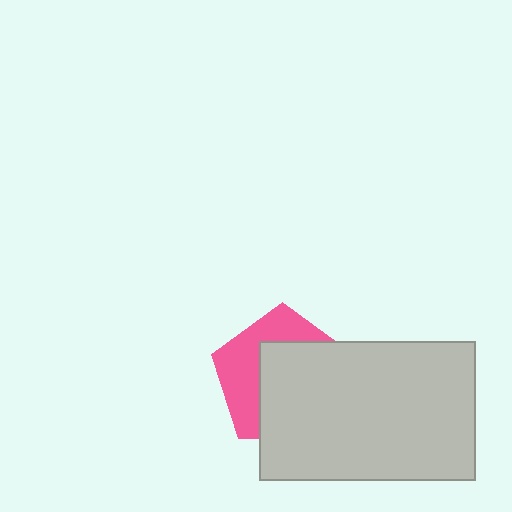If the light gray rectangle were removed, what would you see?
You would see the complete pink pentagon.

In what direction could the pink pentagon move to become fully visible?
The pink pentagon could move toward the upper-left. That would shift it out from behind the light gray rectangle entirely.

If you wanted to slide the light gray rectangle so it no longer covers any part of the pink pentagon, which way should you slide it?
Slide it toward the lower-right — that is the most direct way to separate the two shapes.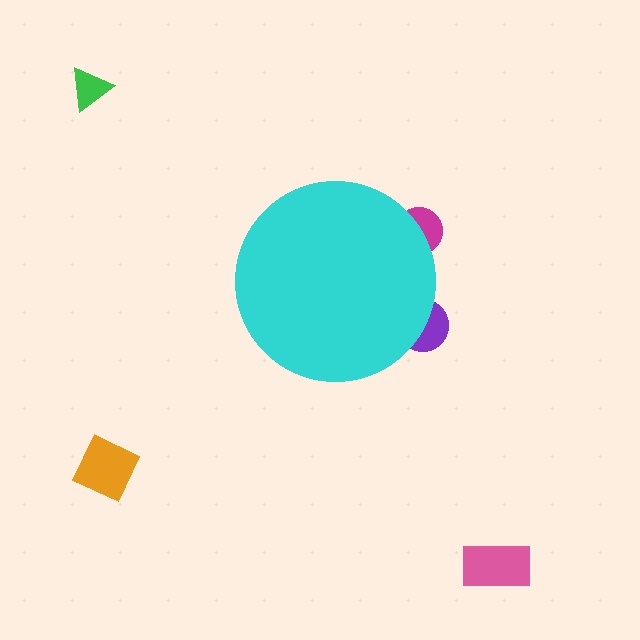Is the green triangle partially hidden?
No, the green triangle is fully visible.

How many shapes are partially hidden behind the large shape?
2 shapes are partially hidden.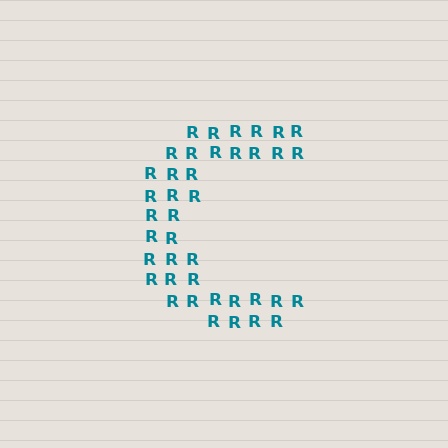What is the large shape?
The large shape is the letter C.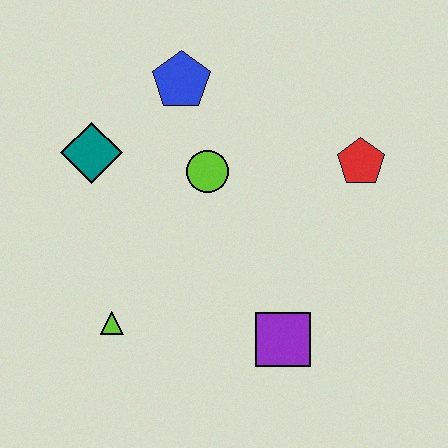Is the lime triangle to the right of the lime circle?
No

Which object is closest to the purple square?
The lime triangle is closest to the purple square.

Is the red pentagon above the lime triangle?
Yes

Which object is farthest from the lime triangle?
The red pentagon is farthest from the lime triangle.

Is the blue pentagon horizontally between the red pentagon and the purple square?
No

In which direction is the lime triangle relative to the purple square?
The lime triangle is to the left of the purple square.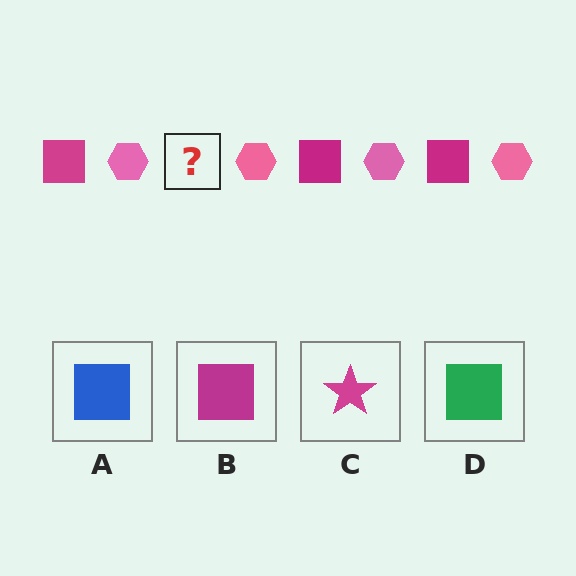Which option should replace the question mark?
Option B.